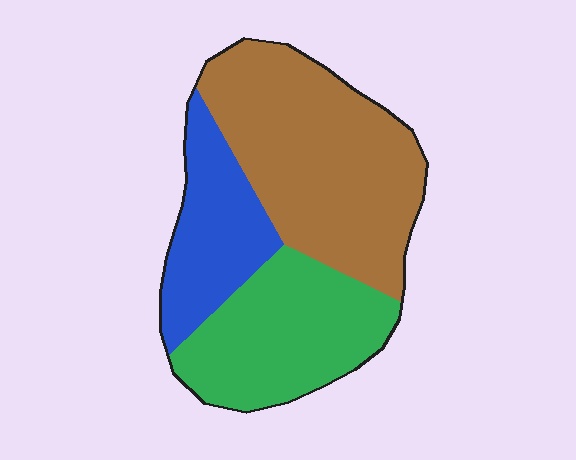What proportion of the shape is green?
Green covers 31% of the shape.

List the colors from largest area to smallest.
From largest to smallest: brown, green, blue.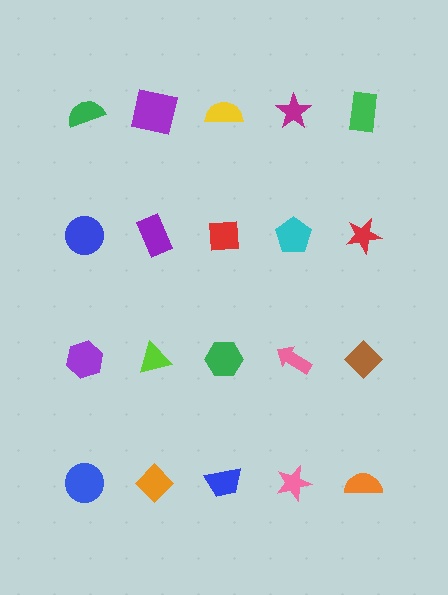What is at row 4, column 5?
An orange semicircle.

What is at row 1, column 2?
A purple square.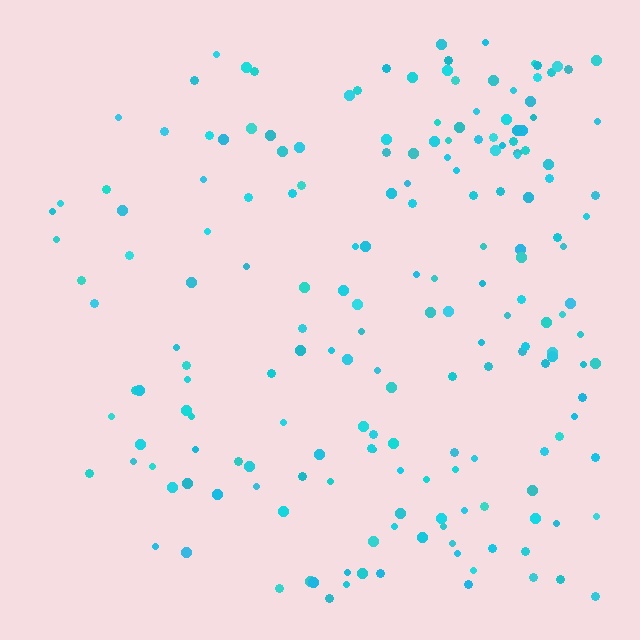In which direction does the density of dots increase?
From left to right, with the right side densest.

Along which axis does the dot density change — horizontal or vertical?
Horizontal.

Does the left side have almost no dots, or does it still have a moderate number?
Still a moderate number, just noticeably fewer than the right.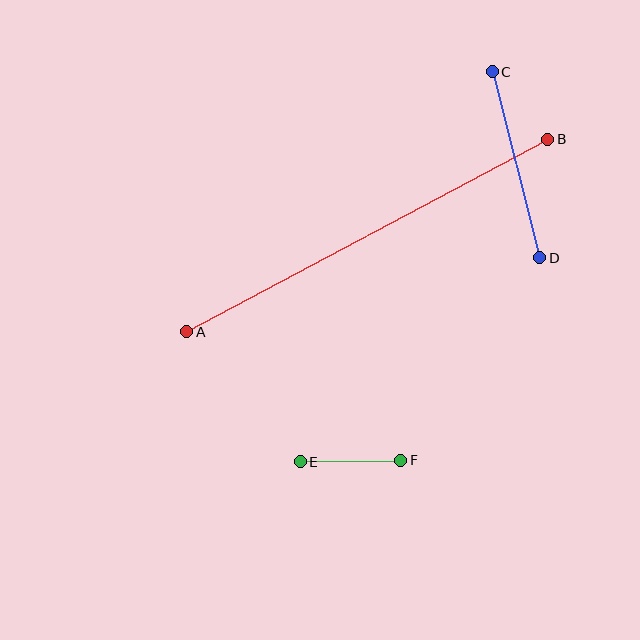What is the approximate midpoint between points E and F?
The midpoint is at approximately (350, 461) pixels.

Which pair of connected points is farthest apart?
Points A and B are farthest apart.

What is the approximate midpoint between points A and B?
The midpoint is at approximately (367, 236) pixels.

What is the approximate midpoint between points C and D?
The midpoint is at approximately (516, 165) pixels.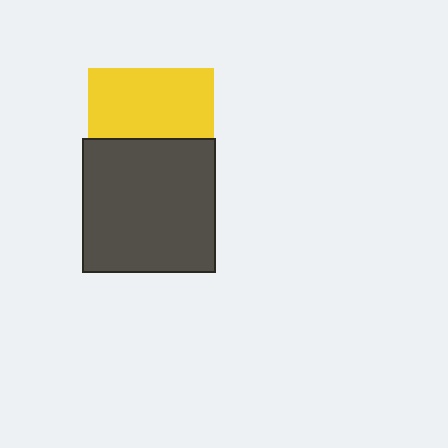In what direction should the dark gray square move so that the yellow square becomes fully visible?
The dark gray square should move down. That is the shortest direction to clear the overlap and leave the yellow square fully visible.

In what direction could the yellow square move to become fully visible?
The yellow square could move up. That would shift it out from behind the dark gray square entirely.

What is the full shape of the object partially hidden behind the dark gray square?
The partially hidden object is a yellow square.